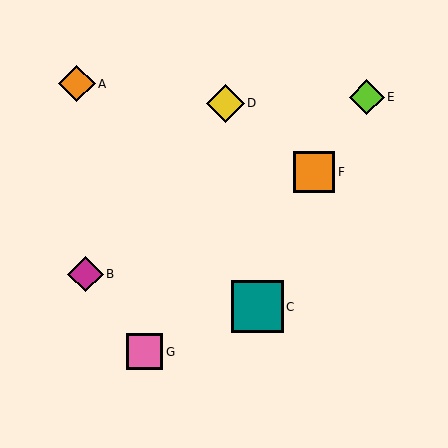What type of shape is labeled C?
Shape C is a teal square.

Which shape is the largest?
The teal square (labeled C) is the largest.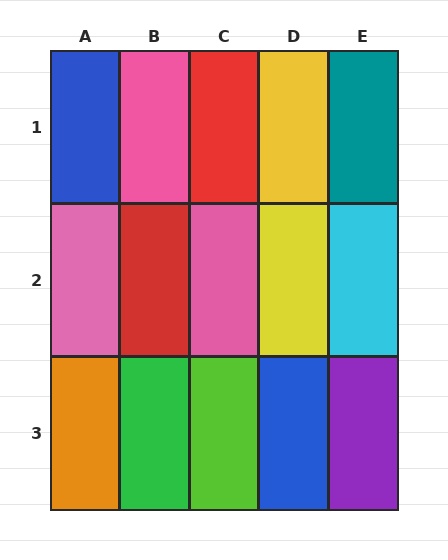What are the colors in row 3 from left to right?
Orange, green, lime, blue, purple.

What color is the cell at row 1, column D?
Yellow.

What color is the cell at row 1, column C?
Red.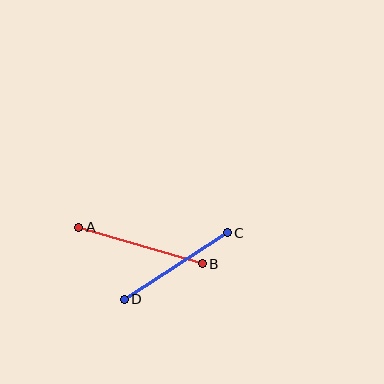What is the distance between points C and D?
The distance is approximately 122 pixels.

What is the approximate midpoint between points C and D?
The midpoint is at approximately (176, 266) pixels.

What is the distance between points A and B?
The distance is approximately 129 pixels.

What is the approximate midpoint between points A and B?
The midpoint is at approximately (140, 245) pixels.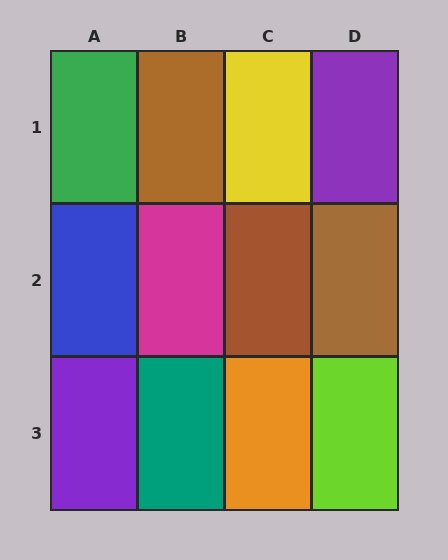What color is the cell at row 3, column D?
Lime.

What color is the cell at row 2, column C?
Brown.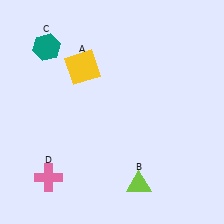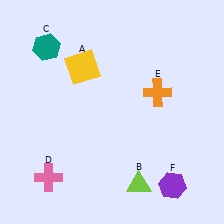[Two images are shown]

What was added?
An orange cross (E), a purple hexagon (F) were added in Image 2.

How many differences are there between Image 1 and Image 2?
There are 2 differences between the two images.